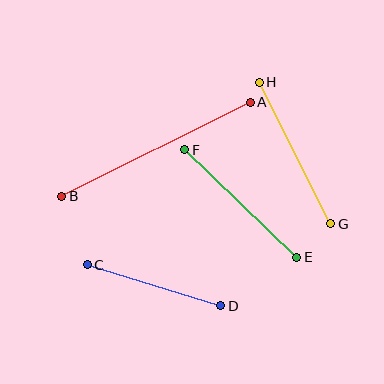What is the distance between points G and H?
The distance is approximately 158 pixels.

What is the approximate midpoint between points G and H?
The midpoint is at approximately (295, 153) pixels.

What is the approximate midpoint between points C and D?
The midpoint is at approximately (154, 285) pixels.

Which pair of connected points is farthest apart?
Points A and B are farthest apart.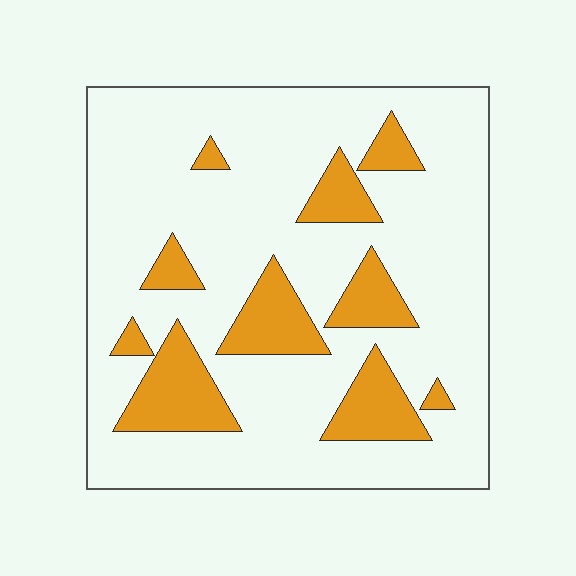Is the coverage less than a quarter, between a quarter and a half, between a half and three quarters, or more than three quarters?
Less than a quarter.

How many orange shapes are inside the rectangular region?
10.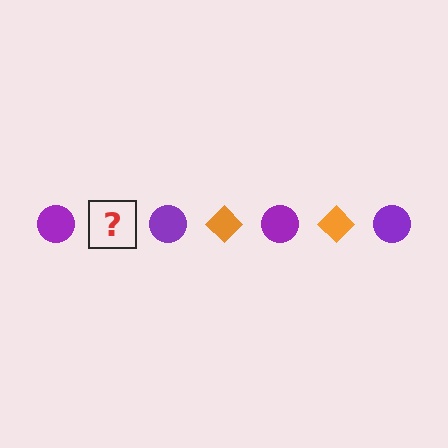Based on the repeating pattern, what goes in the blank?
The blank should be an orange diamond.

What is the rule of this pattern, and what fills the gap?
The rule is that the pattern alternates between purple circle and orange diamond. The gap should be filled with an orange diamond.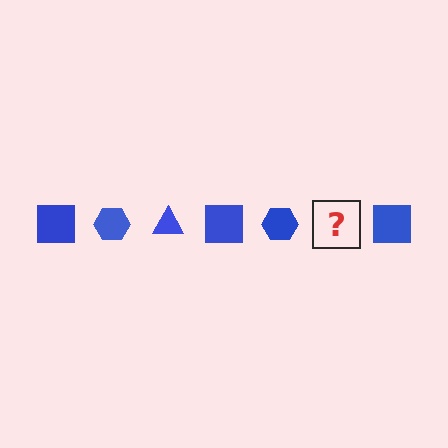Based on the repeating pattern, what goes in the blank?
The blank should be a blue triangle.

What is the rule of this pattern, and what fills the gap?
The rule is that the pattern cycles through square, hexagon, triangle shapes in blue. The gap should be filled with a blue triangle.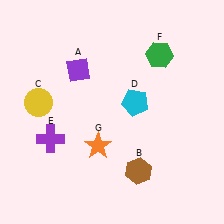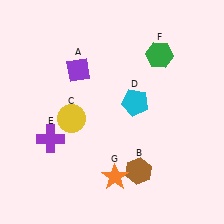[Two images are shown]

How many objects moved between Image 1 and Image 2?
2 objects moved between the two images.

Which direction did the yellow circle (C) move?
The yellow circle (C) moved right.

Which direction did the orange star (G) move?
The orange star (G) moved down.